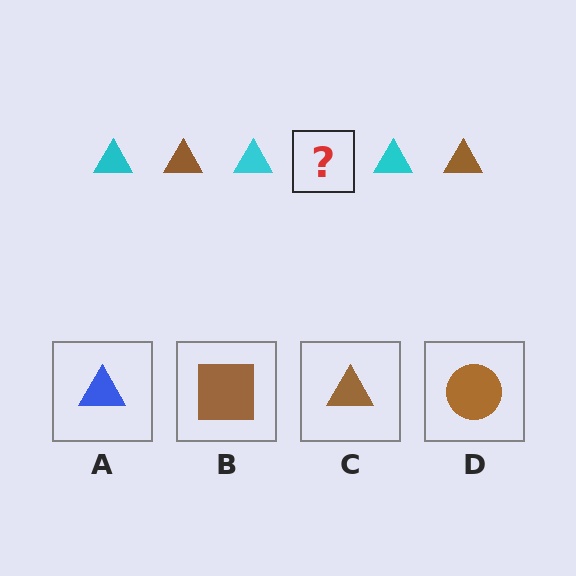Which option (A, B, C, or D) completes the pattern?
C.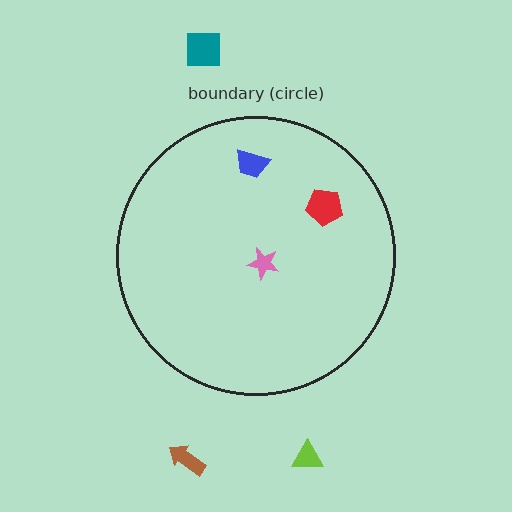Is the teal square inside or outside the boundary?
Outside.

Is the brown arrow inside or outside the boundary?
Outside.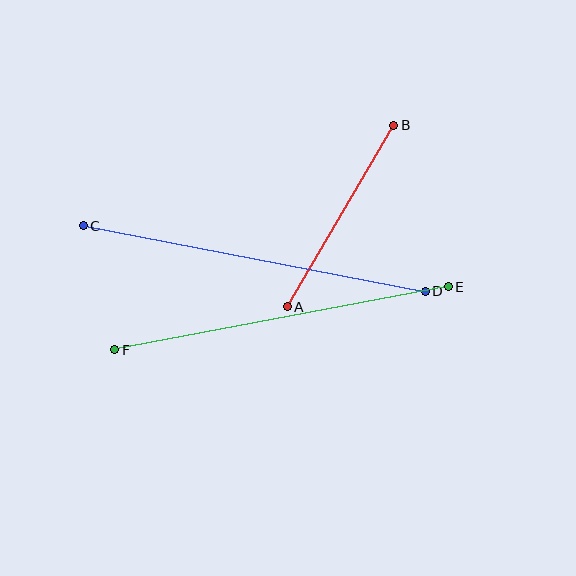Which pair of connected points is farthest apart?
Points C and D are farthest apart.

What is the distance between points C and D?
The distance is approximately 348 pixels.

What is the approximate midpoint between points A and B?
The midpoint is at approximately (340, 216) pixels.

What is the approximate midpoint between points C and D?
The midpoint is at approximately (254, 259) pixels.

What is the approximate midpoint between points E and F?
The midpoint is at approximately (281, 318) pixels.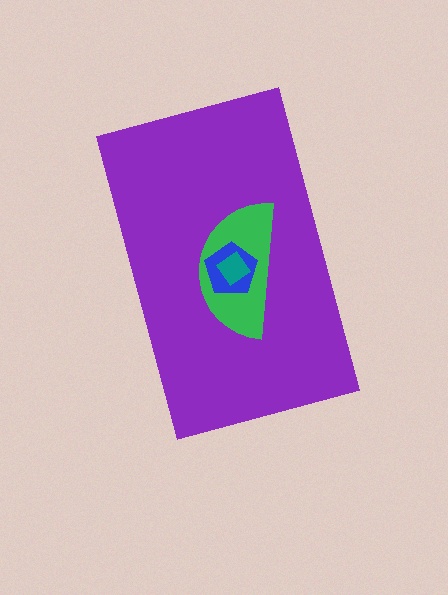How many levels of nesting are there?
4.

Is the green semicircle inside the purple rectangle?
Yes.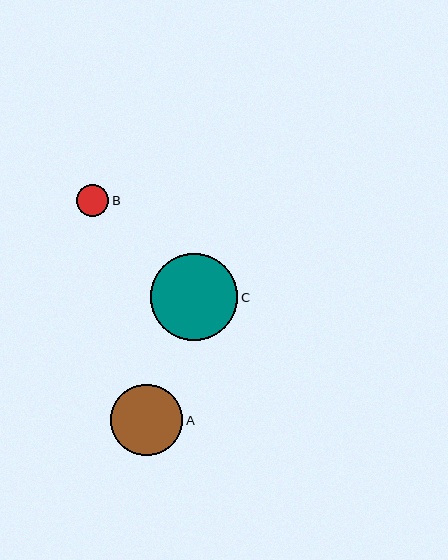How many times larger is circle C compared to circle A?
Circle C is approximately 1.2 times the size of circle A.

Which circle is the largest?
Circle C is the largest with a size of approximately 88 pixels.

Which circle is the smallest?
Circle B is the smallest with a size of approximately 32 pixels.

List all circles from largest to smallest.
From largest to smallest: C, A, B.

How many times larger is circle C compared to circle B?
Circle C is approximately 2.7 times the size of circle B.